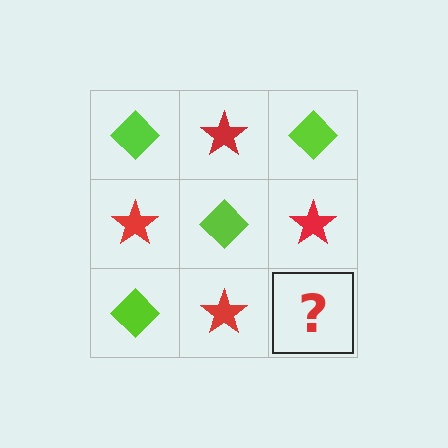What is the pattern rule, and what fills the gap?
The rule is that it alternates lime diamond and red star in a checkerboard pattern. The gap should be filled with a lime diamond.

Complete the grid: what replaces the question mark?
The question mark should be replaced with a lime diamond.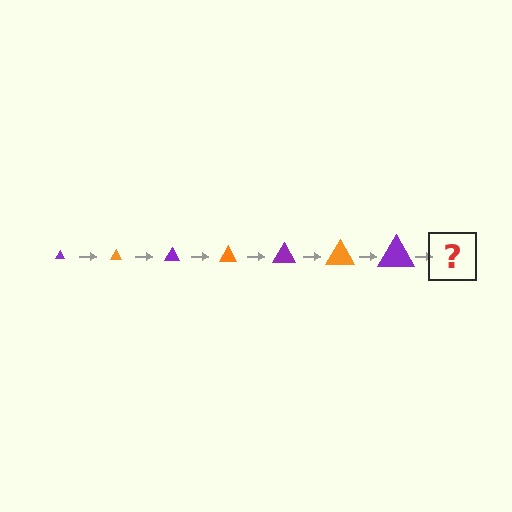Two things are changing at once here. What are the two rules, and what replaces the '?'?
The two rules are that the triangle grows larger each step and the color cycles through purple and orange. The '?' should be an orange triangle, larger than the previous one.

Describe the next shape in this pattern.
It should be an orange triangle, larger than the previous one.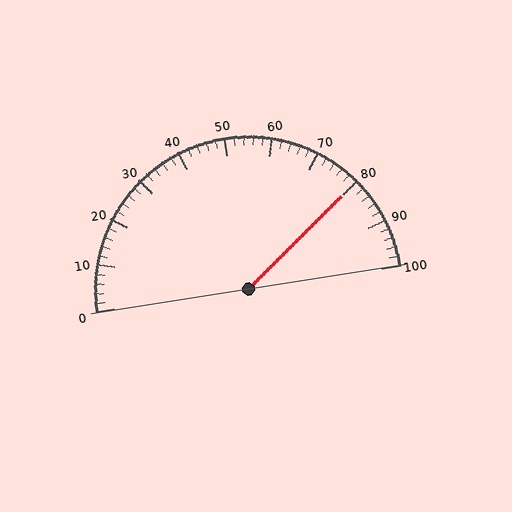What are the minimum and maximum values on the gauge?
The gauge ranges from 0 to 100.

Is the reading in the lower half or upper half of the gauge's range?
The reading is in the upper half of the range (0 to 100).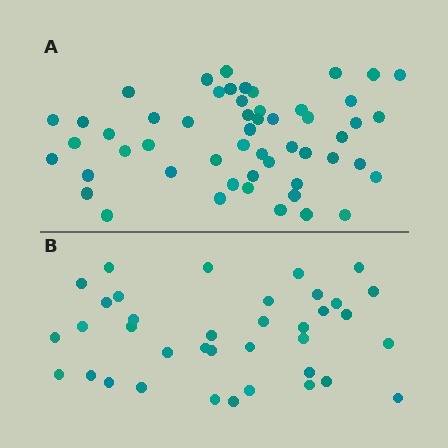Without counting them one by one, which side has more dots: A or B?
Region A (the top region) has more dots.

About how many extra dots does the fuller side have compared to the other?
Region A has approximately 15 more dots than region B.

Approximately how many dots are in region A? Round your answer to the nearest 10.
About 50 dots. (The exact count is 53, which rounds to 50.)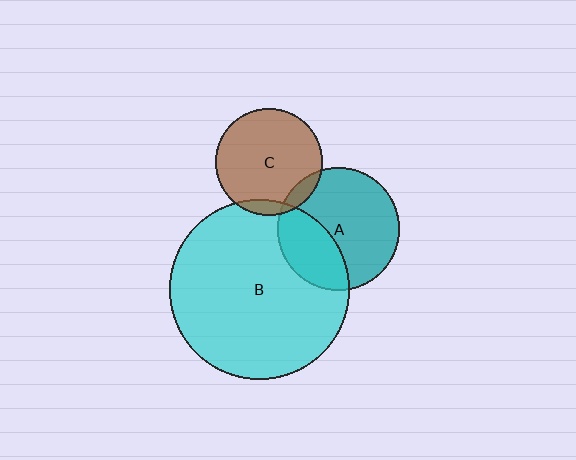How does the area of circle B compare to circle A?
Approximately 2.2 times.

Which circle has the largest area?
Circle B (cyan).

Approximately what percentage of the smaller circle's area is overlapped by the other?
Approximately 35%.